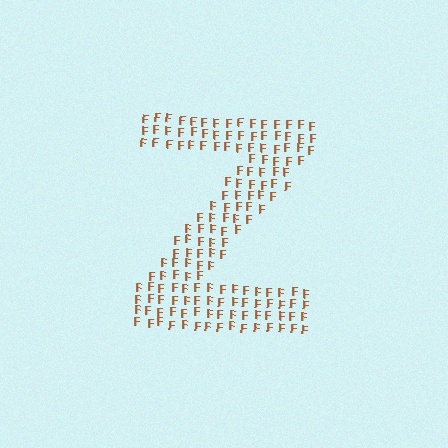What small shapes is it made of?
It is made of small letter F's.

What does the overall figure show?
The overall figure shows the letter Z.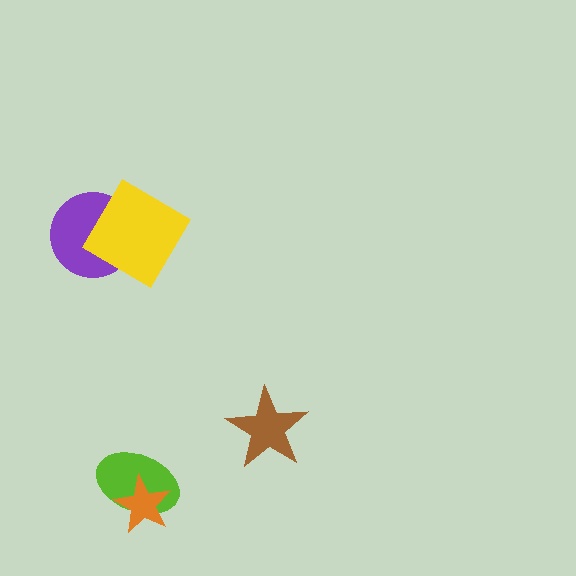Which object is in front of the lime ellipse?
The orange star is in front of the lime ellipse.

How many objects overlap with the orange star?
1 object overlaps with the orange star.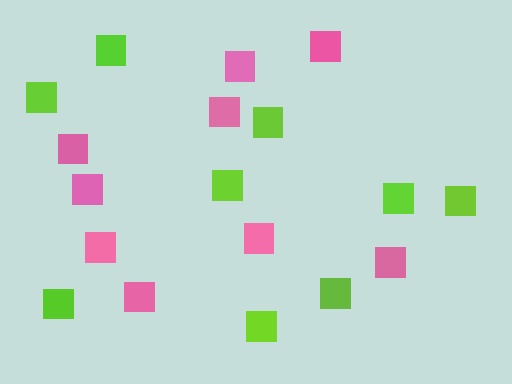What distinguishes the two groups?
There are 2 groups: one group of pink squares (9) and one group of lime squares (9).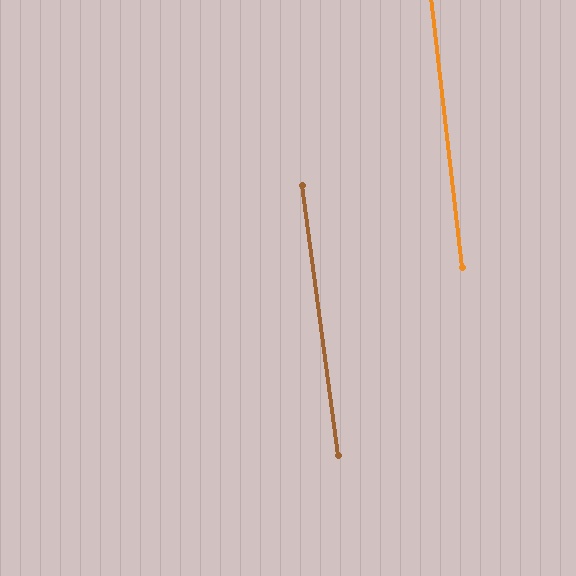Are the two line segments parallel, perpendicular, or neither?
Parallel — their directions differ by only 1.0°.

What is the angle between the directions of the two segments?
Approximately 1 degree.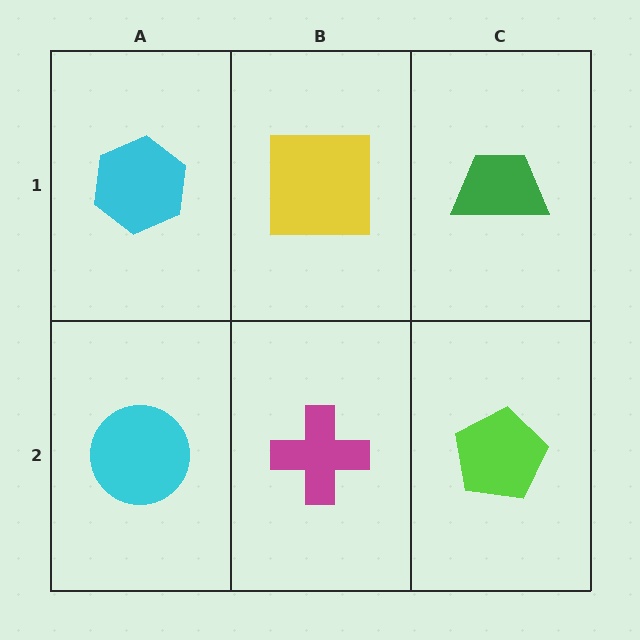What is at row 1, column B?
A yellow square.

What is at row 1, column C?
A green trapezoid.